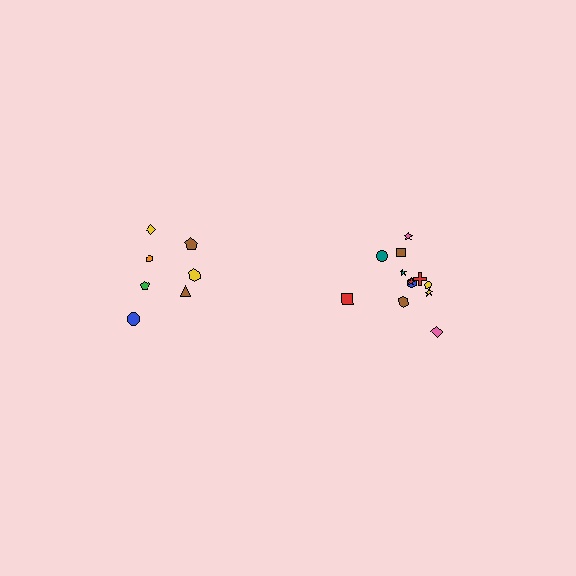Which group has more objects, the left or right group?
The right group.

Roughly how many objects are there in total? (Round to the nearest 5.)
Roughly 20 objects in total.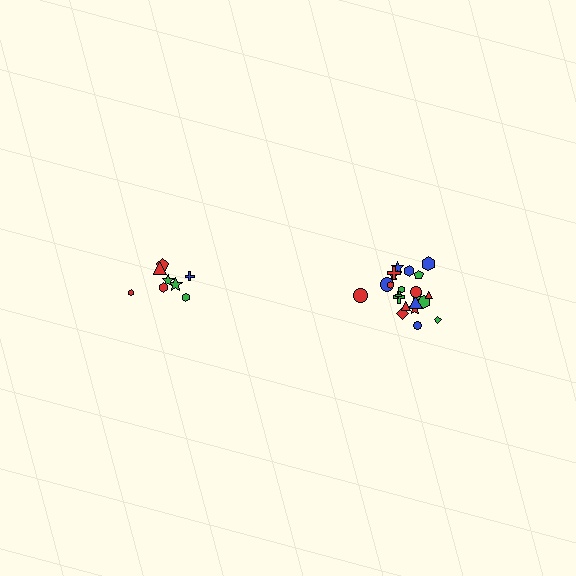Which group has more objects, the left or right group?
The right group.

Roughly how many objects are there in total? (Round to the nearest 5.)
Roughly 30 objects in total.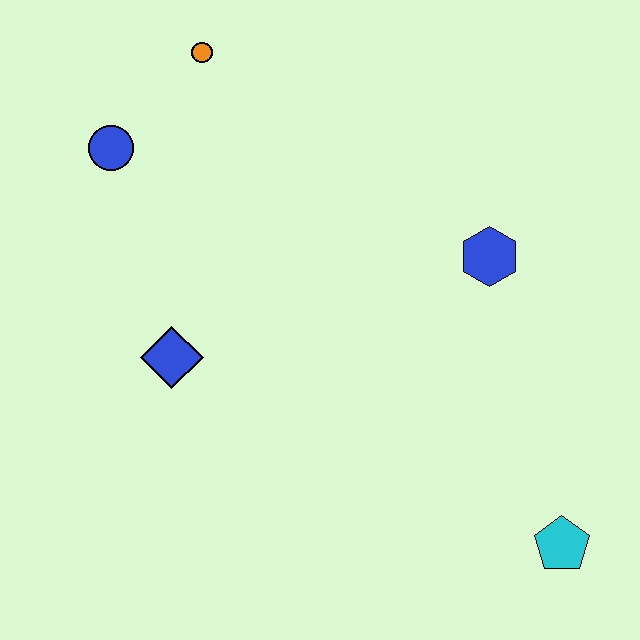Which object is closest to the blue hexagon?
The cyan pentagon is closest to the blue hexagon.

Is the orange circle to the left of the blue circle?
No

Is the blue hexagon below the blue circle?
Yes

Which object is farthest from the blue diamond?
The cyan pentagon is farthest from the blue diamond.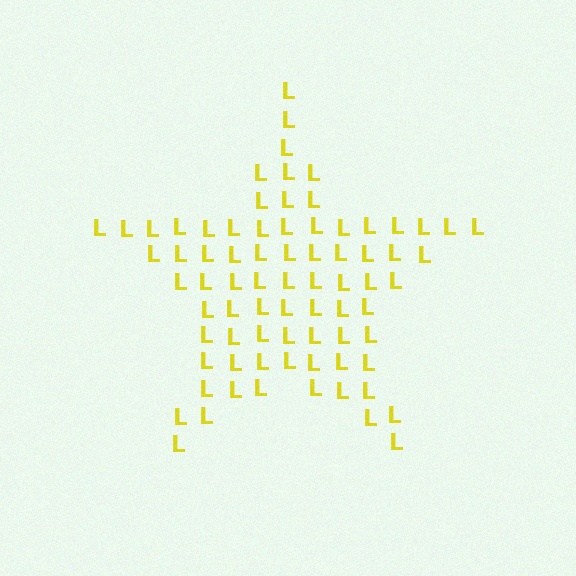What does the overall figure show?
The overall figure shows a star.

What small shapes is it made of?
It is made of small letter L's.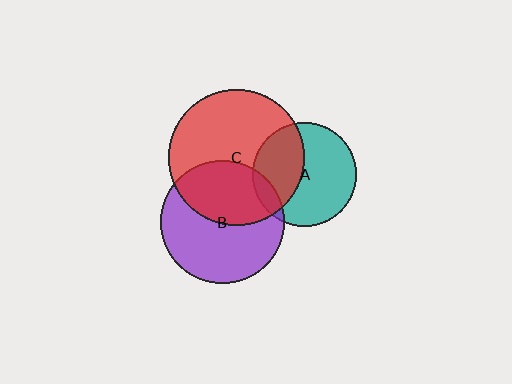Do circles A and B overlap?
Yes.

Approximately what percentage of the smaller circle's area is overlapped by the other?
Approximately 10%.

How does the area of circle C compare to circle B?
Approximately 1.2 times.